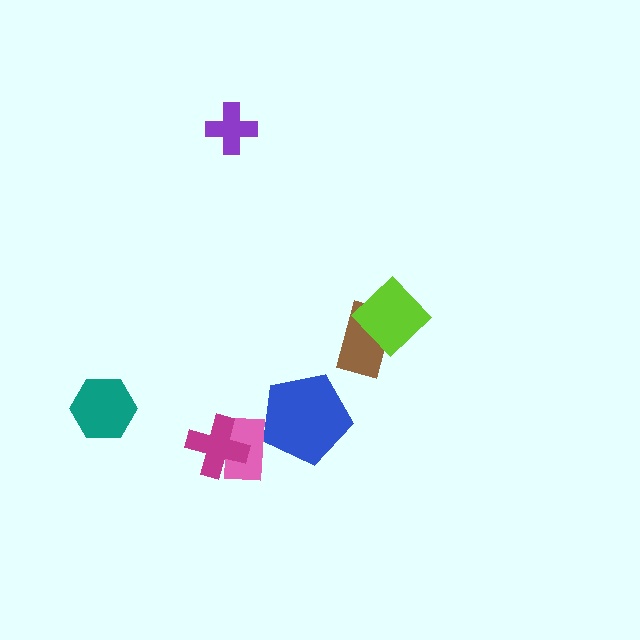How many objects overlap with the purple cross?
0 objects overlap with the purple cross.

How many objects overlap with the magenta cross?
1 object overlaps with the magenta cross.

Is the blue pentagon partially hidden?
Yes, it is partially covered by another shape.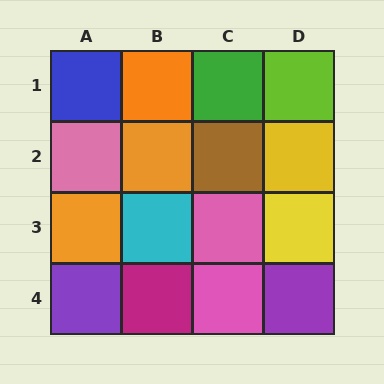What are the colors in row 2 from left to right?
Pink, orange, brown, yellow.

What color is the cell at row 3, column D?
Yellow.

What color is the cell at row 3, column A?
Orange.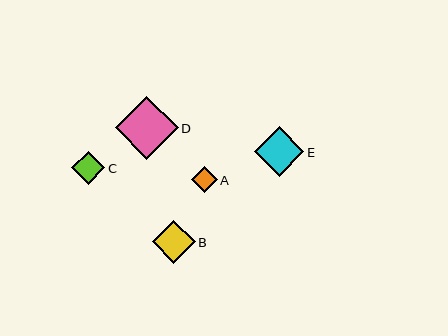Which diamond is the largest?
Diamond D is the largest with a size of approximately 63 pixels.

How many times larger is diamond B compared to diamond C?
Diamond B is approximately 1.3 times the size of diamond C.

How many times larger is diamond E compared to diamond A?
Diamond E is approximately 1.9 times the size of diamond A.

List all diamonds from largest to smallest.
From largest to smallest: D, E, B, C, A.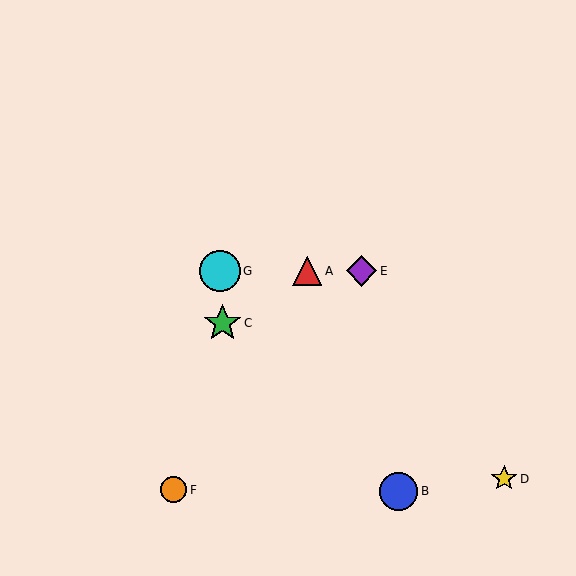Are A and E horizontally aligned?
Yes, both are at y≈271.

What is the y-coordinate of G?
Object G is at y≈271.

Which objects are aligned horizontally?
Objects A, E, G are aligned horizontally.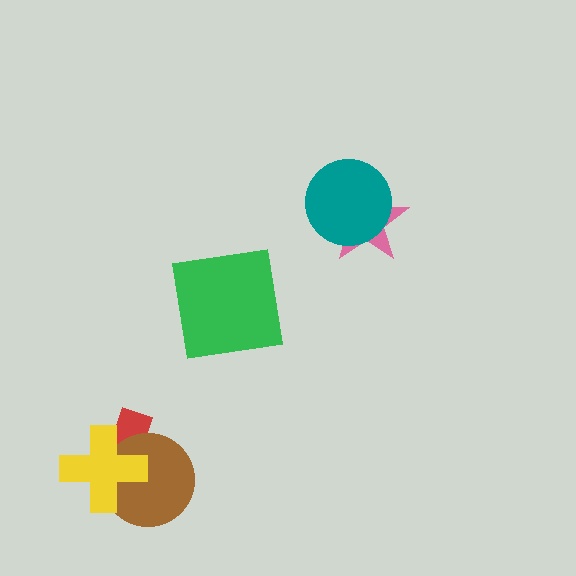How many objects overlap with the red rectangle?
2 objects overlap with the red rectangle.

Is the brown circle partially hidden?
Yes, it is partially covered by another shape.